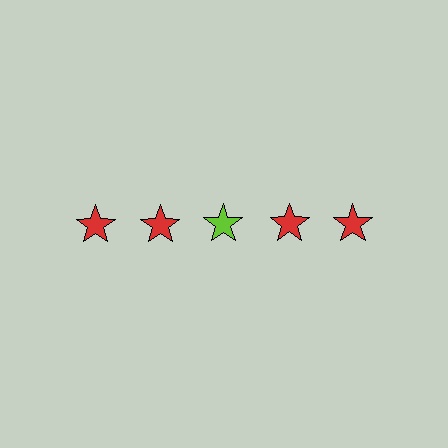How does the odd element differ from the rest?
It has a different color: lime instead of red.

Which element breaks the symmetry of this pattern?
The lime star in the top row, center column breaks the symmetry. All other shapes are red stars.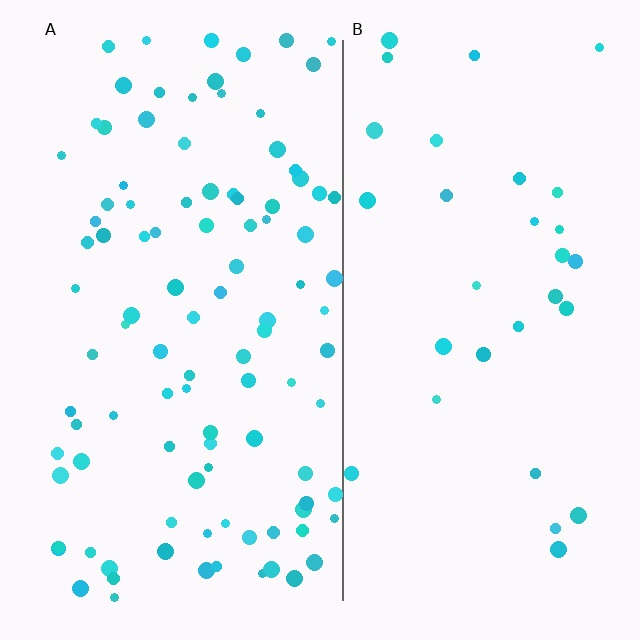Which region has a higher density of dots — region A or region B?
A (the left).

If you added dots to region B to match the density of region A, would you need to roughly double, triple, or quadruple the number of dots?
Approximately triple.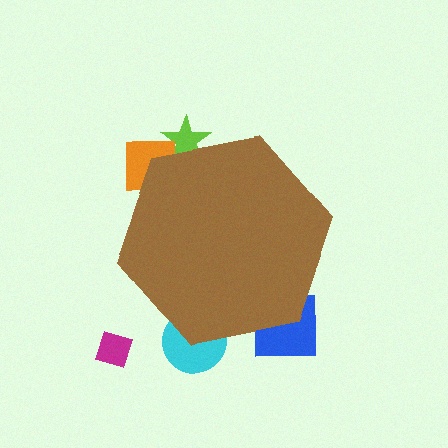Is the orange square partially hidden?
Yes, the orange square is partially hidden behind the brown hexagon.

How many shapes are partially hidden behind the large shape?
4 shapes are partially hidden.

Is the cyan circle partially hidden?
Yes, the cyan circle is partially hidden behind the brown hexagon.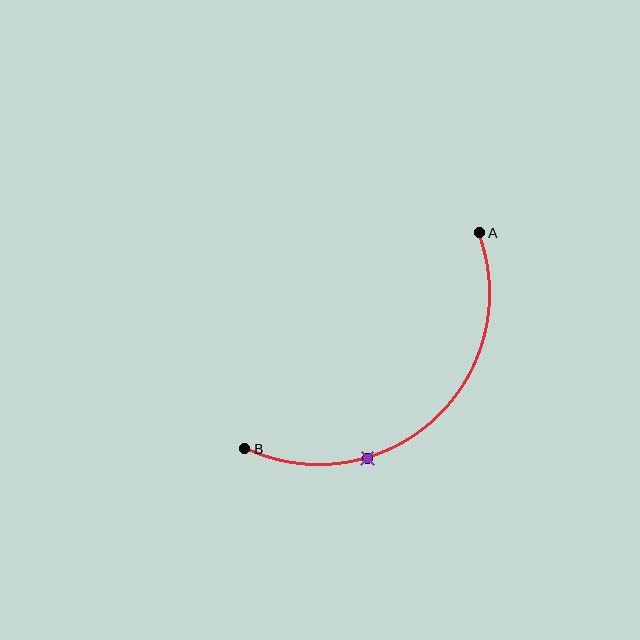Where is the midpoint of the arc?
The arc midpoint is the point on the curve farthest from the straight line joining A and B. It sits below and to the right of that line.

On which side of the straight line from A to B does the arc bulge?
The arc bulges below and to the right of the straight line connecting A and B.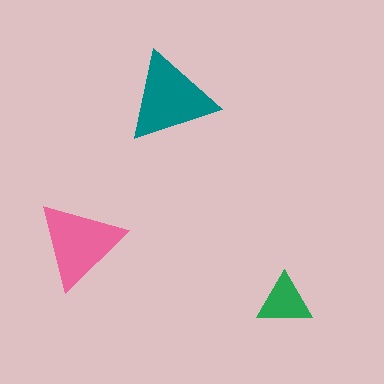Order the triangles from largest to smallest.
the teal one, the pink one, the green one.